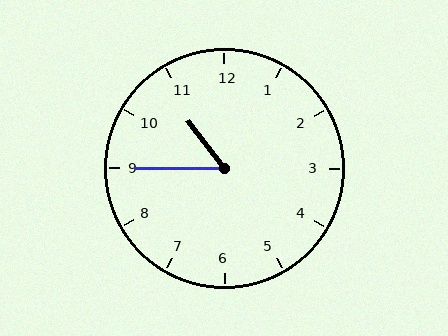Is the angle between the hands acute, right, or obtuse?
It is acute.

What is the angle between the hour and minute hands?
Approximately 52 degrees.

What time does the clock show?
10:45.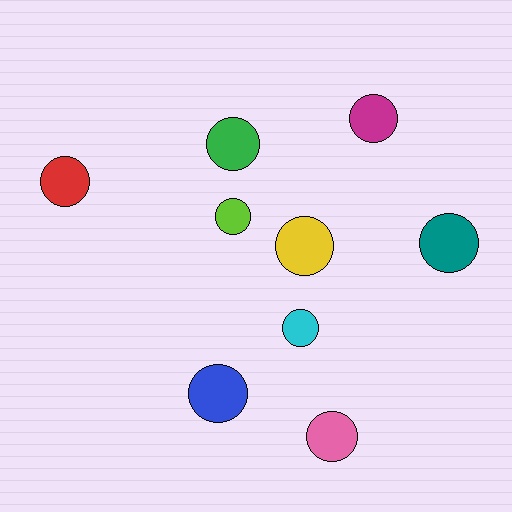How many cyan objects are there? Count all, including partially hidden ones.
There is 1 cyan object.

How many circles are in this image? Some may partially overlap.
There are 9 circles.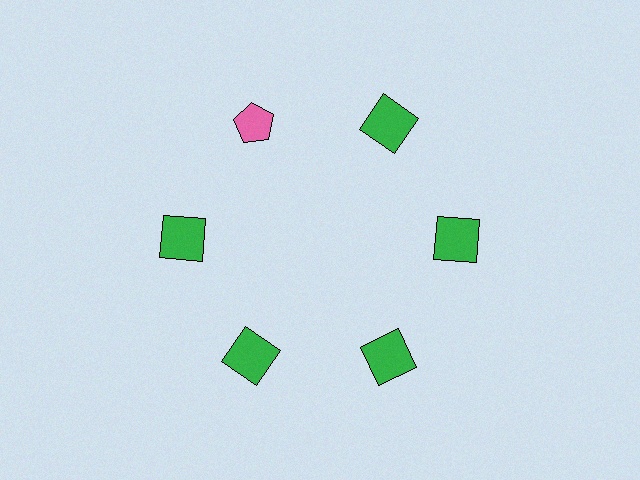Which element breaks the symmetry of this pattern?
The pink pentagon at roughly the 11 o'clock position breaks the symmetry. All other shapes are green squares.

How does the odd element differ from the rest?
It differs in both color (pink instead of green) and shape (pentagon instead of square).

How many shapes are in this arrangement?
There are 6 shapes arranged in a ring pattern.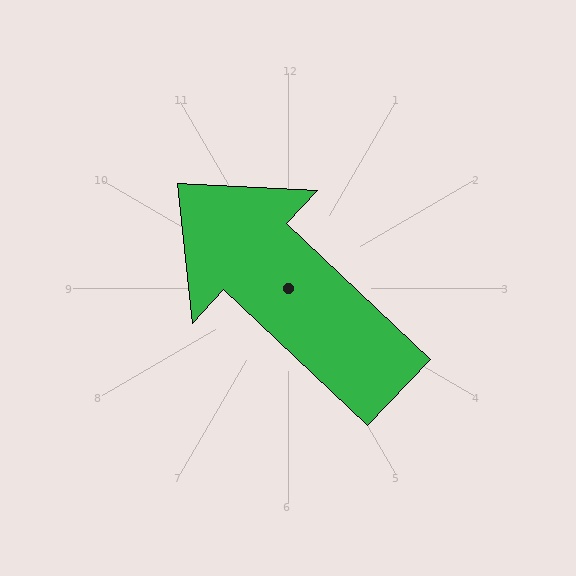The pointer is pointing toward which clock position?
Roughly 10 o'clock.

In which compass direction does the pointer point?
Northwest.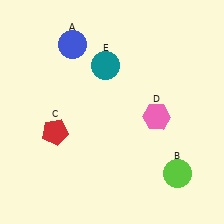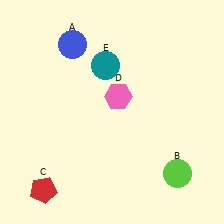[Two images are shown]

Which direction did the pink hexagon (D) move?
The pink hexagon (D) moved left.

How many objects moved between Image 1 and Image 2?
2 objects moved between the two images.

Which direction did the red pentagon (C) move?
The red pentagon (C) moved down.